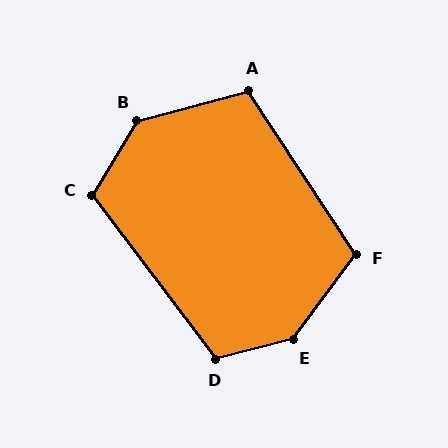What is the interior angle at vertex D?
Approximately 113 degrees (obtuse).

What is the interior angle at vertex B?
Approximately 136 degrees (obtuse).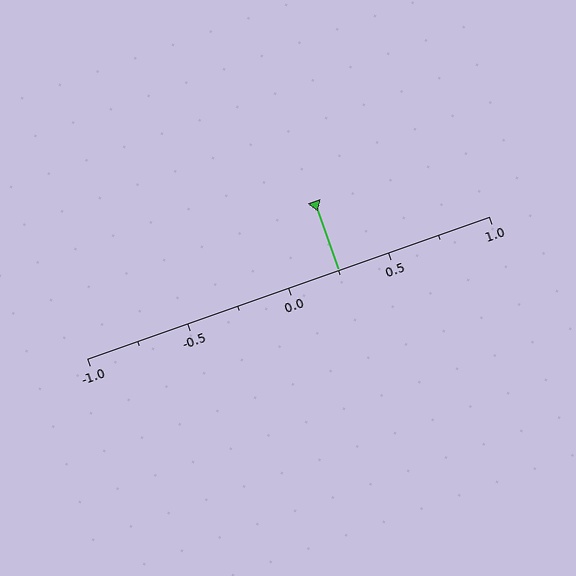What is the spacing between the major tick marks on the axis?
The major ticks are spaced 0.5 apart.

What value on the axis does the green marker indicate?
The marker indicates approximately 0.25.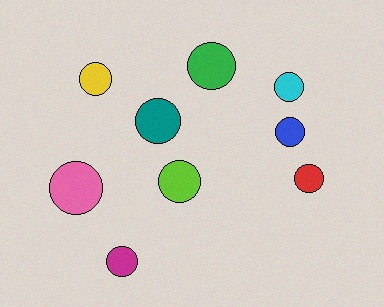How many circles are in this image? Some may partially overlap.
There are 9 circles.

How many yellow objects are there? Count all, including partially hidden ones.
There is 1 yellow object.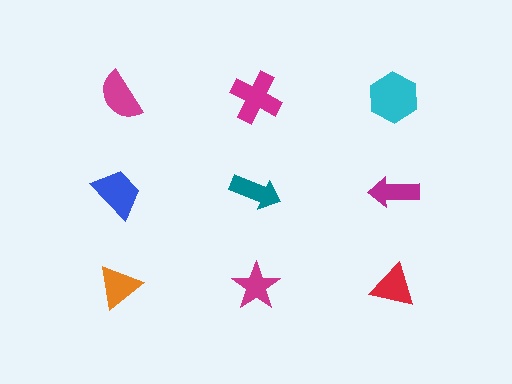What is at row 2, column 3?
A magenta arrow.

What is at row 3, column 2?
A magenta star.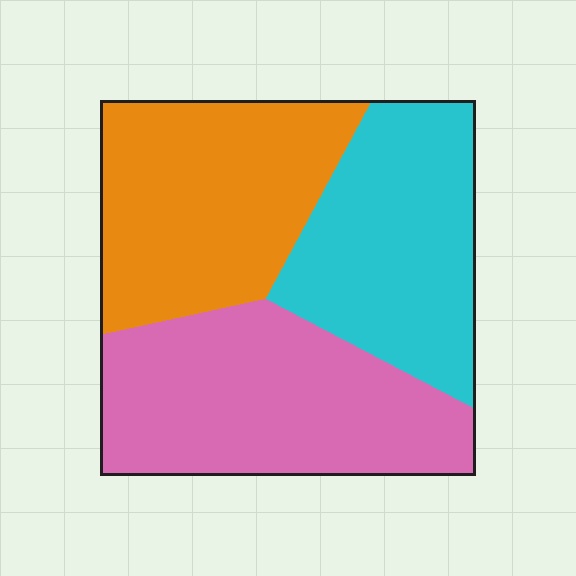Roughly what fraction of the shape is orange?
Orange covers 33% of the shape.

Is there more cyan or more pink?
Pink.